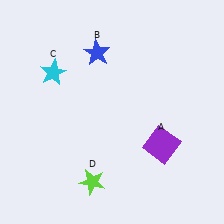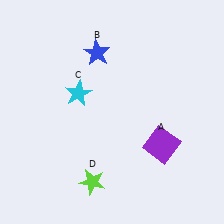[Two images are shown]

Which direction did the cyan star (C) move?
The cyan star (C) moved right.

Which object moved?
The cyan star (C) moved right.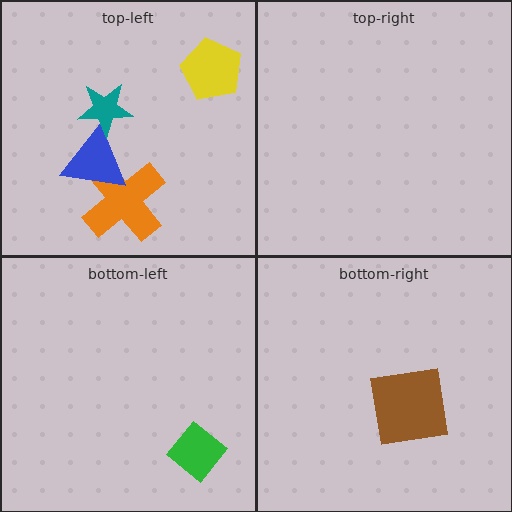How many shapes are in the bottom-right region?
1.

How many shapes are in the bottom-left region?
1.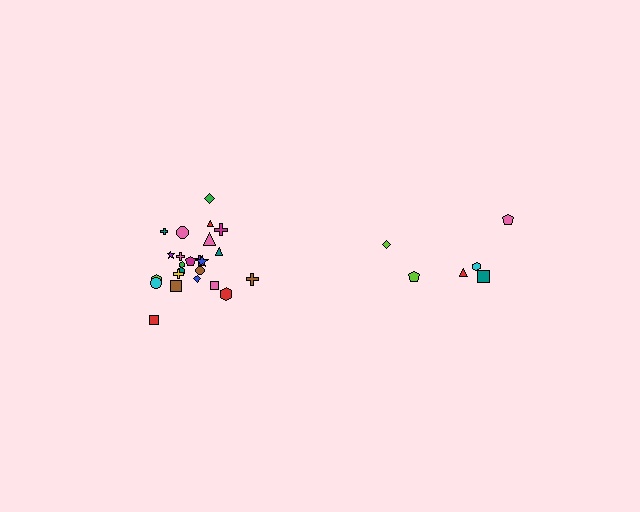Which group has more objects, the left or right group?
The left group.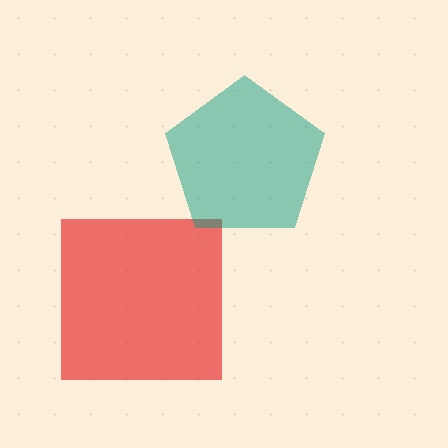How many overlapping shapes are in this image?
There are 2 overlapping shapes in the image.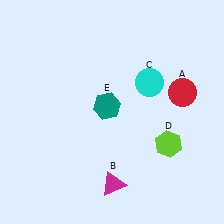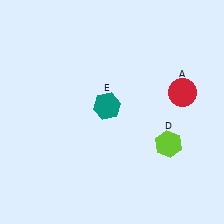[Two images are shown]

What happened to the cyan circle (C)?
The cyan circle (C) was removed in Image 2. It was in the top-right area of Image 1.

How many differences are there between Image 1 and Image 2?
There are 2 differences between the two images.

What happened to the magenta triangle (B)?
The magenta triangle (B) was removed in Image 2. It was in the bottom-right area of Image 1.